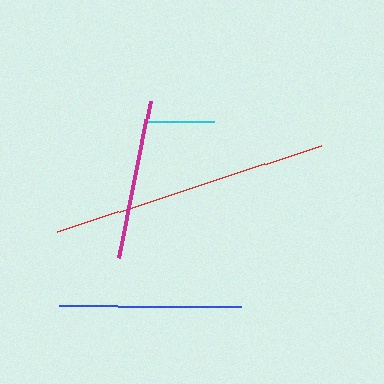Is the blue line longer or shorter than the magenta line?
The blue line is longer than the magenta line.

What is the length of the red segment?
The red segment is approximately 279 pixels long.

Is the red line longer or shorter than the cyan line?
The red line is longer than the cyan line.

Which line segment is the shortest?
The cyan line is the shortest at approximately 67 pixels.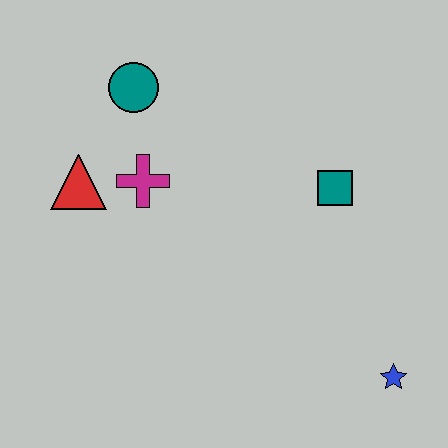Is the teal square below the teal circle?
Yes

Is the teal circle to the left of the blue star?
Yes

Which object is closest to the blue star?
The teal square is closest to the blue star.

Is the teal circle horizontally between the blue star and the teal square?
No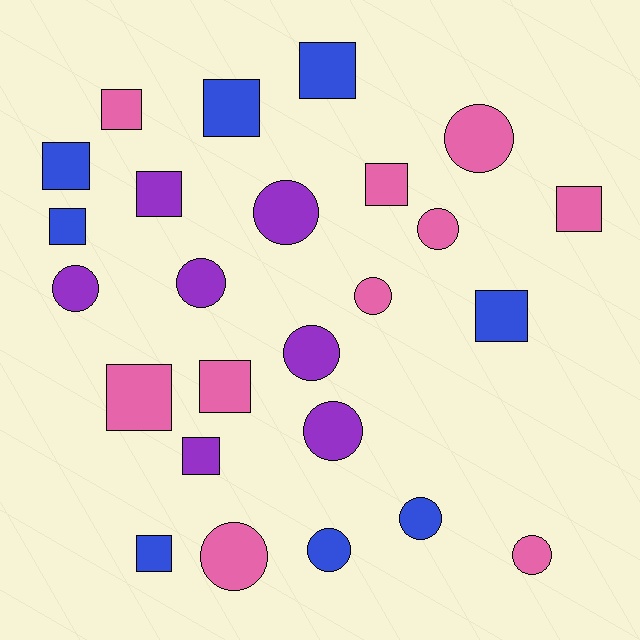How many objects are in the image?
There are 25 objects.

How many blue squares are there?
There are 6 blue squares.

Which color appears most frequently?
Pink, with 10 objects.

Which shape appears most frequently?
Square, with 13 objects.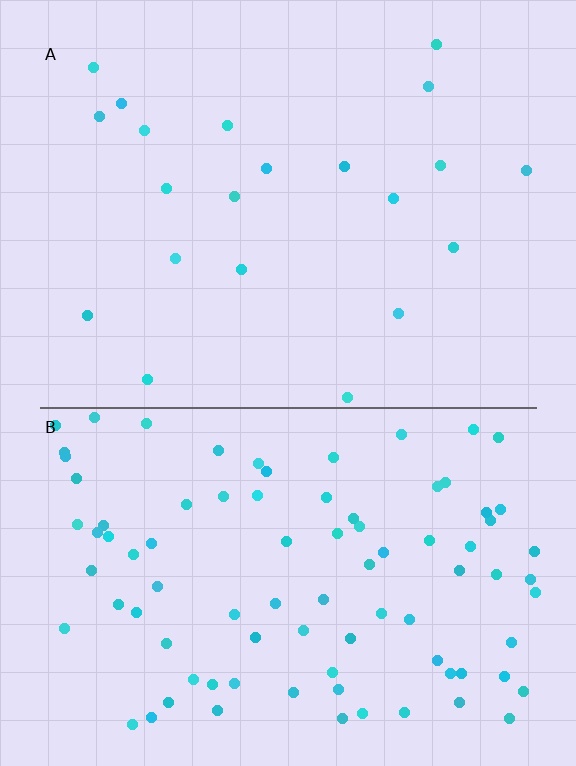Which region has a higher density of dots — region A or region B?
B (the bottom).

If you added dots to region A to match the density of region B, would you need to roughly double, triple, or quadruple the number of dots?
Approximately quadruple.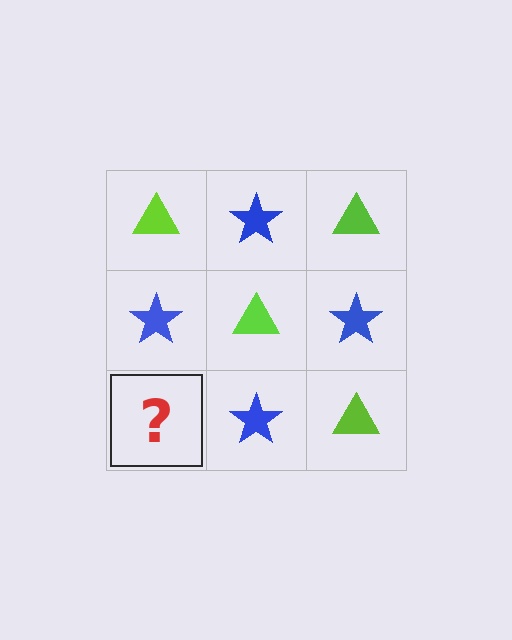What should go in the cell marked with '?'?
The missing cell should contain a lime triangle.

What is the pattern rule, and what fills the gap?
The rule is that it alternates lime triangle and blue star in a checkerboard pattern. The gap should be filled with a lime triangle.